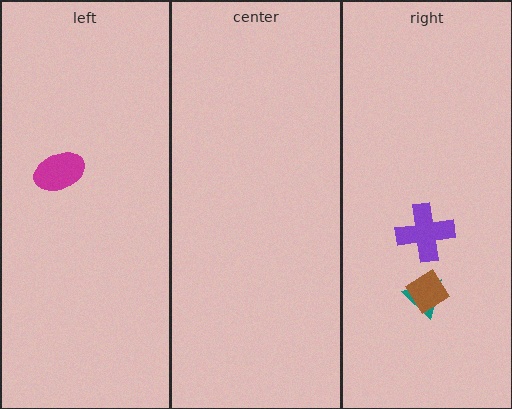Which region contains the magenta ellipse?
The left region.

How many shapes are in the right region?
3.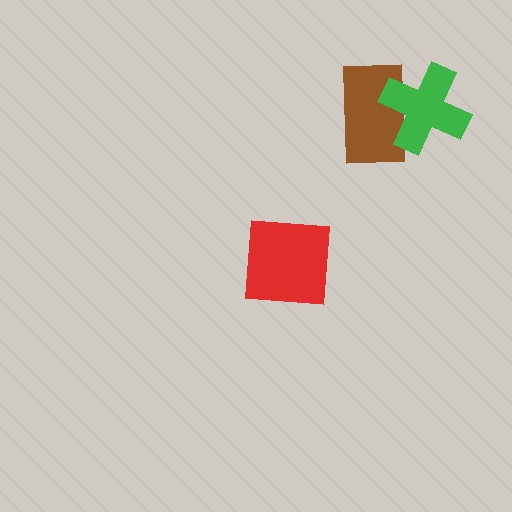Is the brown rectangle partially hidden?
Yes, it is partially covered by another shape.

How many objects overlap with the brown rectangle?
1 object overlaps with the brown rectangle.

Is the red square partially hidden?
No, no other shape covers it.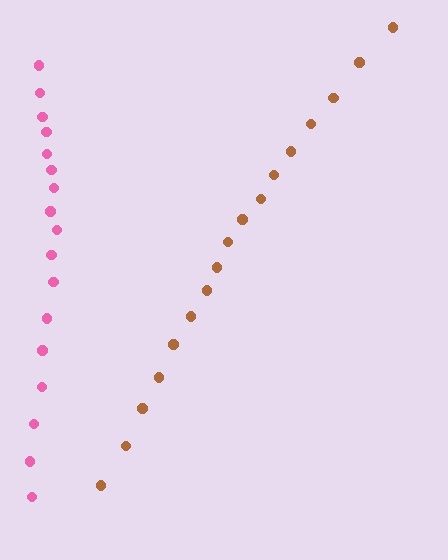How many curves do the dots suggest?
There are 2 distinct paths.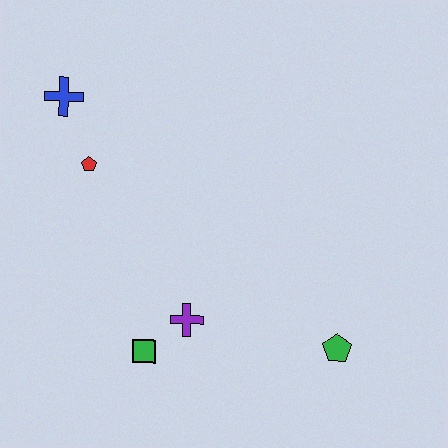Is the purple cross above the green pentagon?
Yes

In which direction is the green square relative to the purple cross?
The green square is to the left of the purple cross.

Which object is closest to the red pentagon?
The blue cross is closest to the red pentagon.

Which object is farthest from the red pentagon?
The green pentagon is farthest from the red pentagon.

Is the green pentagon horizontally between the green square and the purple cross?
No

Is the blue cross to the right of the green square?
No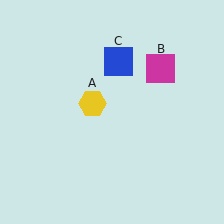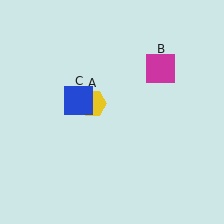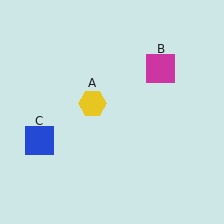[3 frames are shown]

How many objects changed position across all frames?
1 object changed position: blue square (object C).